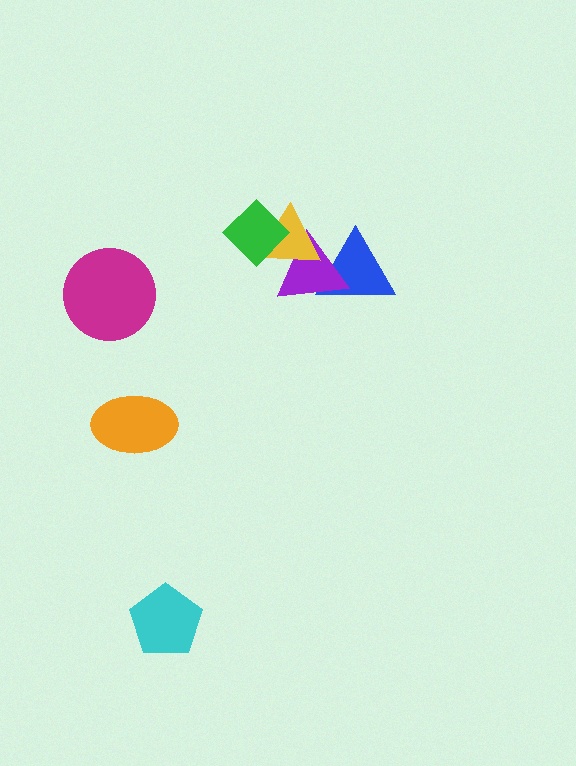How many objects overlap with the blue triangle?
2 objects overlap with the blue triangle.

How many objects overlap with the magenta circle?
0 objects overlap with the magenta circle.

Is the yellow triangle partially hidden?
Yes, it is partially covered by another shape.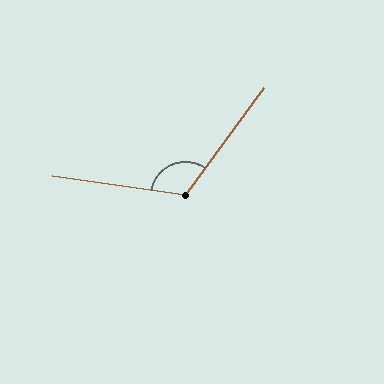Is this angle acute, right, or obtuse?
It is obtuse.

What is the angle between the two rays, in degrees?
Approximately 118 degrees.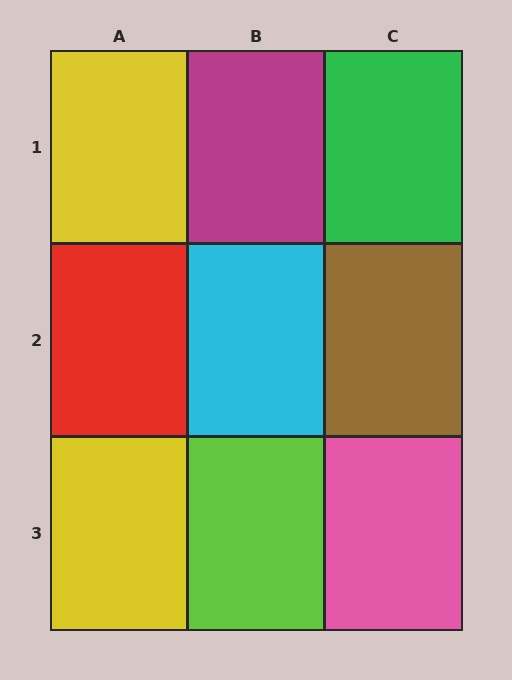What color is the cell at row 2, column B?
Cyan.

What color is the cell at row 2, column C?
Brown.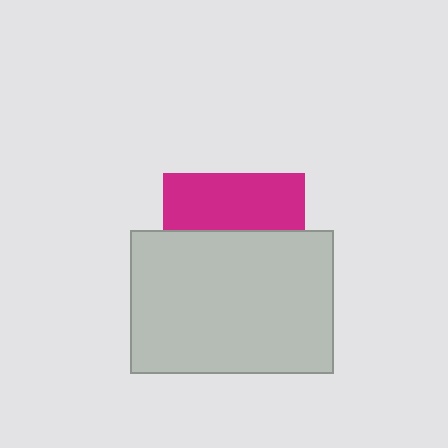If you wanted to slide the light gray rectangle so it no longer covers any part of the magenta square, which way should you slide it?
Slide it down — that is the most direct way to separate the two shapes.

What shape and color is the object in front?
The object in front is a light gray rectangle.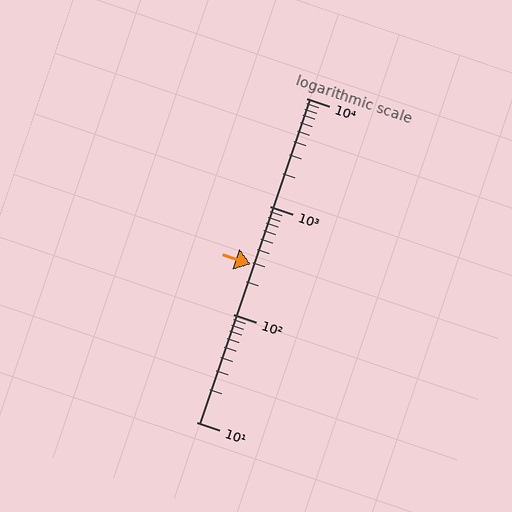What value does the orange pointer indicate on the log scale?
The pointer indicates approximately 290.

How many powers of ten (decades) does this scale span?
The scale spans 3 decades, from 10 to 10000.